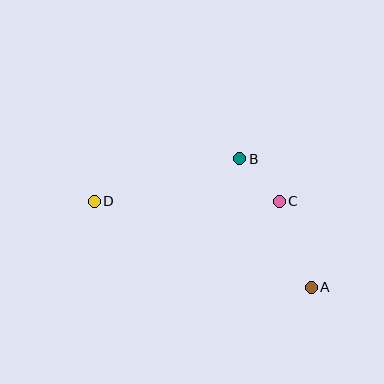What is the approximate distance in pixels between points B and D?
The distance between B and D is approximately 152 pixels.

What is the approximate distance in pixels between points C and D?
The distance between C and D is approximately 185 pixels.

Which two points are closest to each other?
Points B and C are closest to each other.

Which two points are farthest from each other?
Points A and D are farthest from each other.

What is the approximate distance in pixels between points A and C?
The distance between A and C is approximately 92 pixels.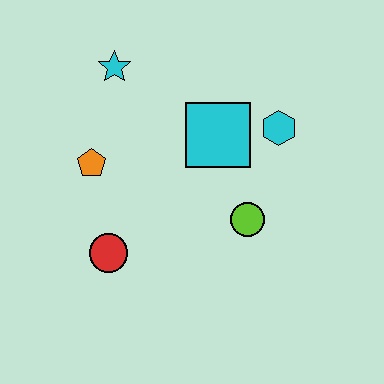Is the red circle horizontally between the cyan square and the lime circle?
No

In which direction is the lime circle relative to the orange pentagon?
The lime circle is to the right of the orange pentagon.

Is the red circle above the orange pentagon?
No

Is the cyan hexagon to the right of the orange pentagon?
Yes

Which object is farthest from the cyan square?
The red circle is farthest from the cyan square.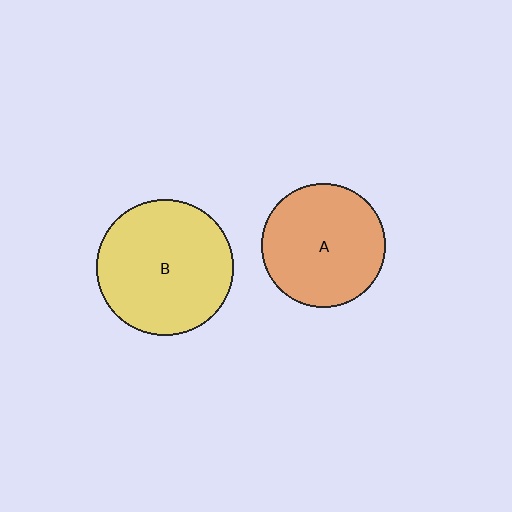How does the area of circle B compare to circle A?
Approximately 1.2 times.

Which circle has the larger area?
Circle B (yellow).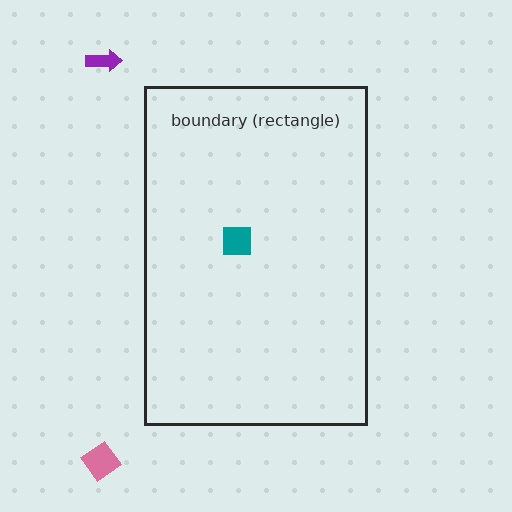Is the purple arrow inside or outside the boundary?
Outside.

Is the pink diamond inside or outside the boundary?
Outside.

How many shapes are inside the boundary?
1 inside, 2 outside.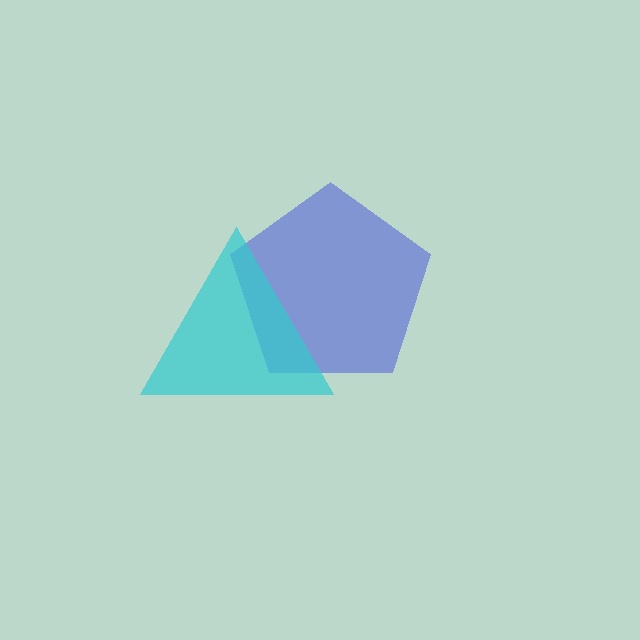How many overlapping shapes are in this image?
There are 2 overlapping shapes in the image.